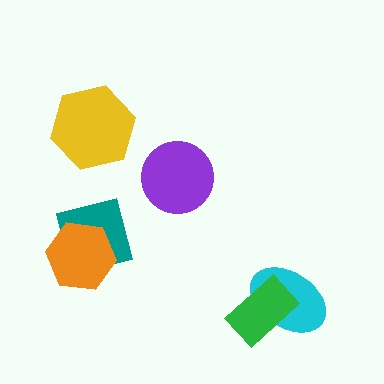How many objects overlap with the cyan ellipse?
1 object overlaps with the cyan ellipse.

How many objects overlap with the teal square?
1 object overlaps with the teal square.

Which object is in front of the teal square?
The orange hexagon is in front of the teal square.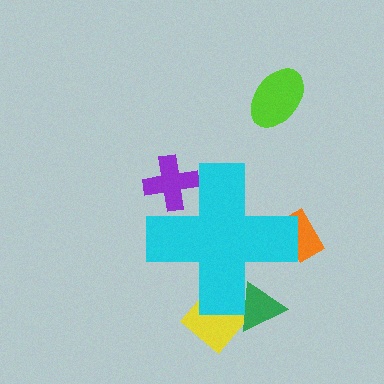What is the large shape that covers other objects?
A cyan cross.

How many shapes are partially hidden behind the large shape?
4 shapes are partially hidden.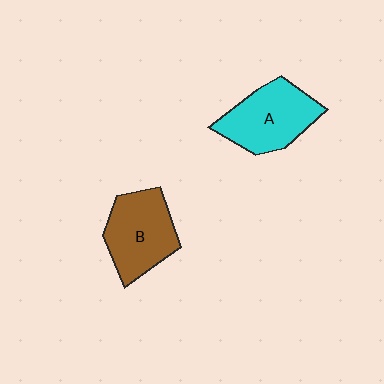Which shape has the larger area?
Shape A (cyan).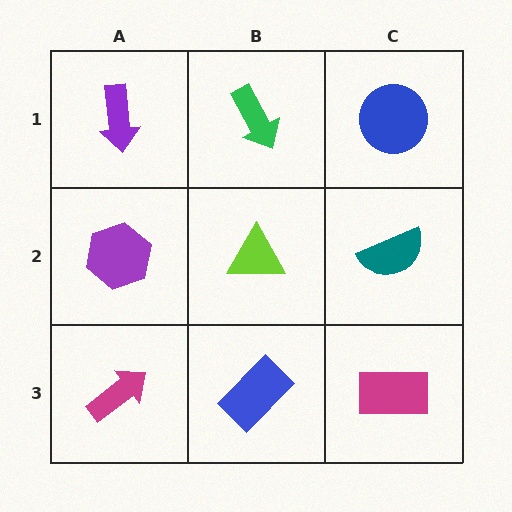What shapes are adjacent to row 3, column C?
A teal semicircle (row 2, column C), a blue rectangle (row 3, column B).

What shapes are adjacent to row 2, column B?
A green arrow (row 1, column B), a blue rectangle (row 3, column B), a purple hexagon (row 2, column A), a teal semicircle (row 2, column C).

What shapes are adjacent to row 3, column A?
A purple hexagon (row 2, column A), a blue rectangle (row 3, column B).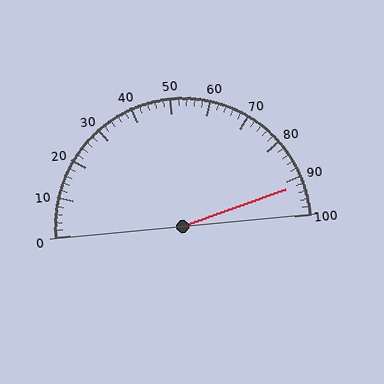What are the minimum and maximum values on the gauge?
The gauge ranges from 0 to 100.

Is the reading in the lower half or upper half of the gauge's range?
The reading is in the upper half of the range (0 to 100).